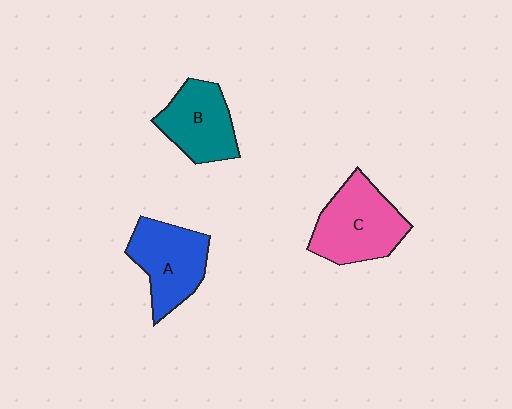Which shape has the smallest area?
Shape B (teal).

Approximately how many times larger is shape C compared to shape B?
Approximately 1.3 times.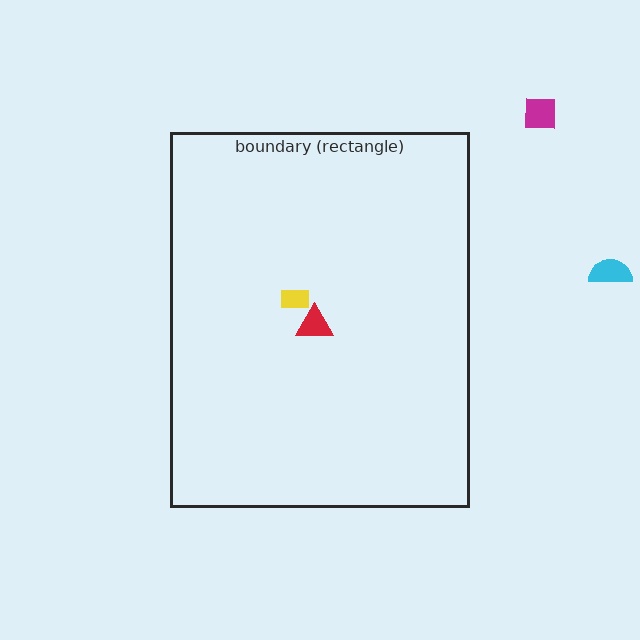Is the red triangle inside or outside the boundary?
Inside.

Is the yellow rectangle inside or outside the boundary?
Inside.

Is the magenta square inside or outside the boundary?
Outside.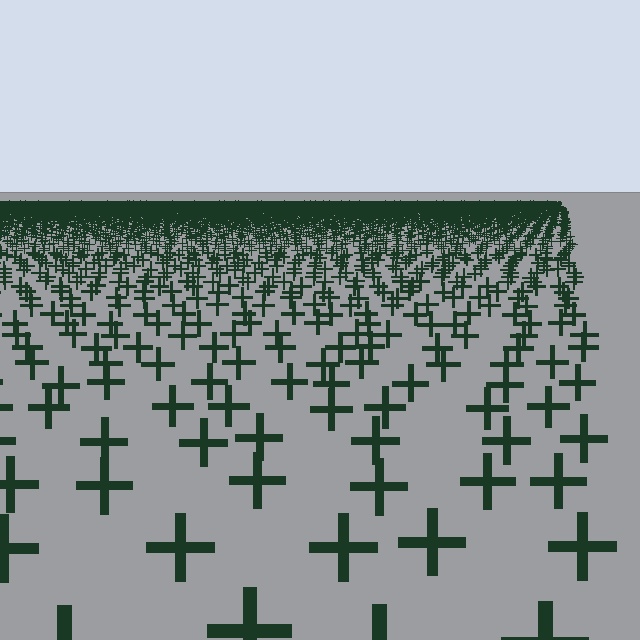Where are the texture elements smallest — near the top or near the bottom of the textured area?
Near the top.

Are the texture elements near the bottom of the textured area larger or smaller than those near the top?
Larger. Near the bottom, elements are closer to the viewer and appear at a bigger on-screen size.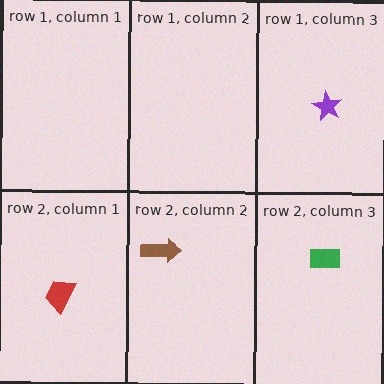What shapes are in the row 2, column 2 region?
The brown arrow.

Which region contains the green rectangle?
The row 2, column 3 region.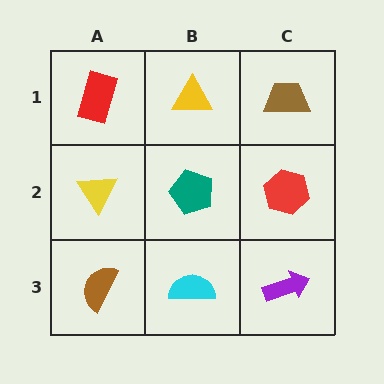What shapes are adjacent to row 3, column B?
A teal pentagon (row 2, column B), a brown semicircle (row 3, column A), a purple arrow (row 3, column C).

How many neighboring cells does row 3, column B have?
3.